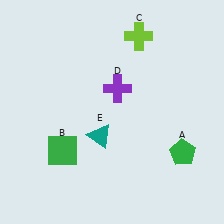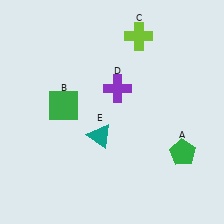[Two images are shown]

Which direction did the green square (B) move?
The green square (B) moved up.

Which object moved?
The green square (B) moved up.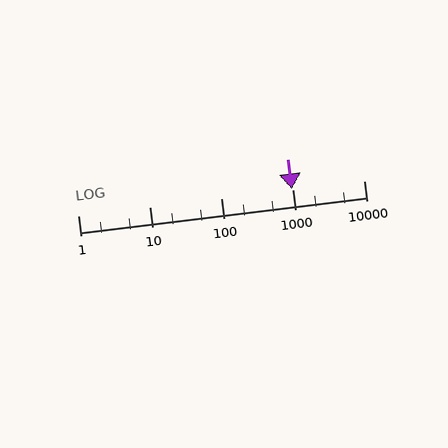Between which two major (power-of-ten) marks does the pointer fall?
The pointer is between 100 and 1000.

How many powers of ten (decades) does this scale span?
The scale spans 4 decades, from 1 to 10000.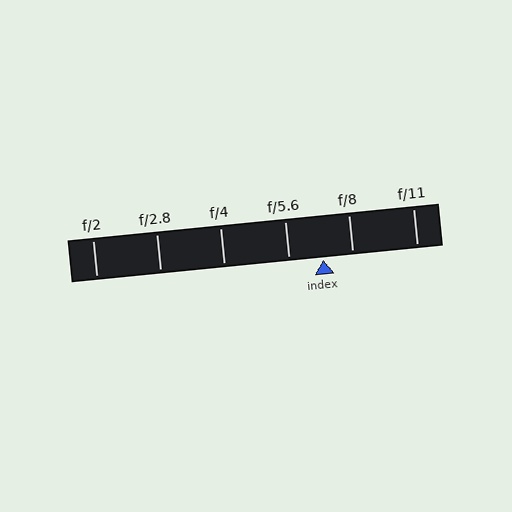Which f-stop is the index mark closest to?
The index mark is closest to f/8.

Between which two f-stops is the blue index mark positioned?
The index mark is between f/5.6 and f/8.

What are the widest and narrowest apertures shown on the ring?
The widest aperture shown is f/2 and the narrowest is f/11.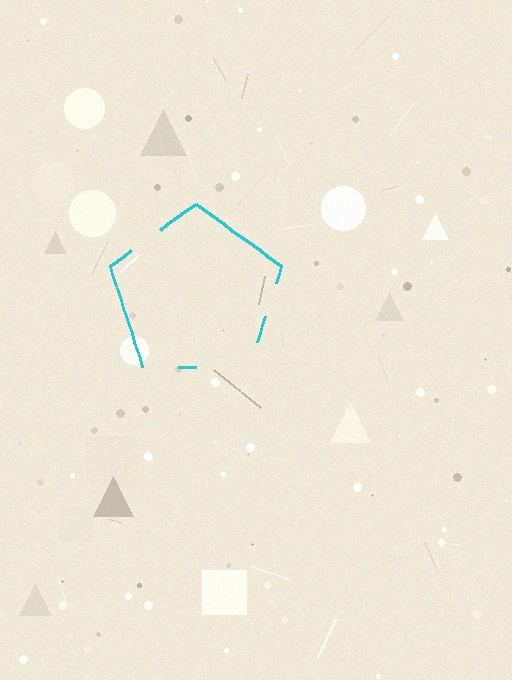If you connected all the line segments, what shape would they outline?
They would outline a pentagon.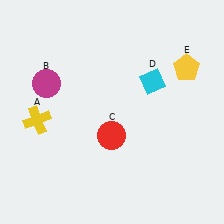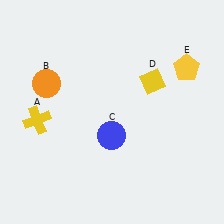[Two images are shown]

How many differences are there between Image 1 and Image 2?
There are 3 differences between the two images.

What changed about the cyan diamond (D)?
In Image 1, D is cyan. In Image 2, it changed to yellow.